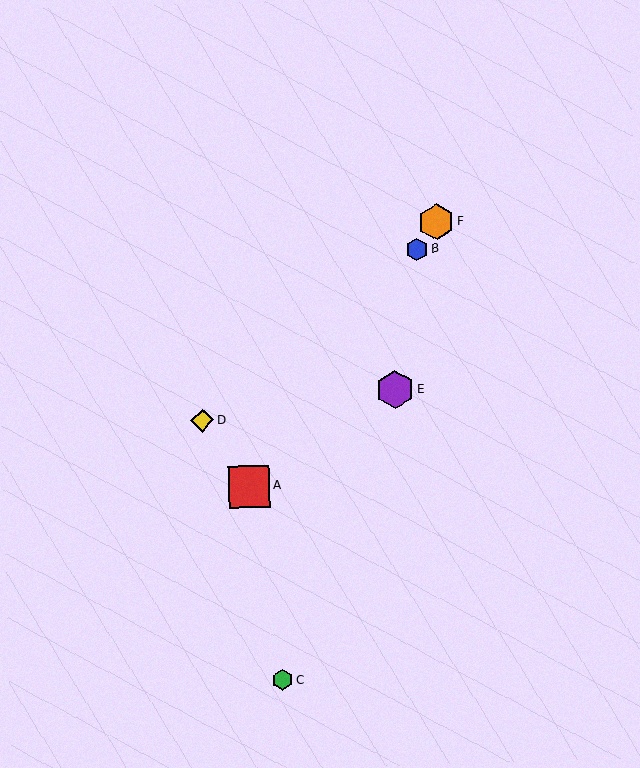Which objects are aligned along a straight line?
Objects A, B, F are aligned along a straight line.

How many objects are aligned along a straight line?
3 objects (A, B, F) are aligned along a straight line.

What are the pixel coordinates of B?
Object B is at (417, 250).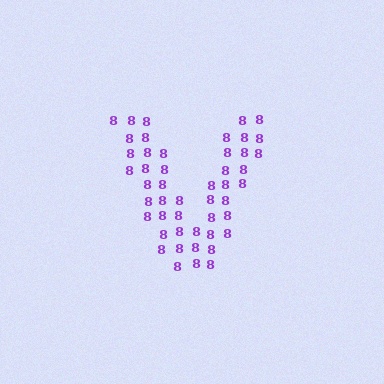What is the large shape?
The large shape is the letter V.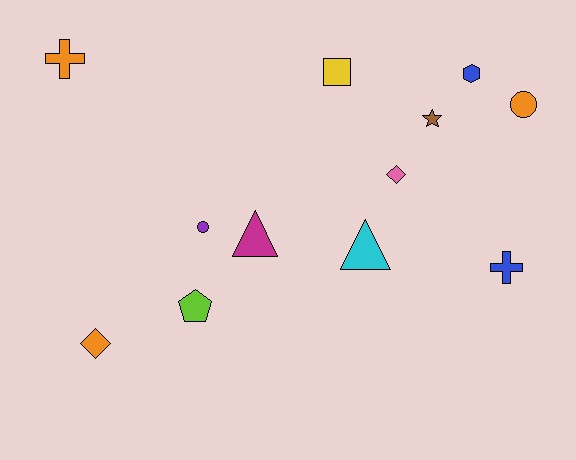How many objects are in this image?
There are 12 objects.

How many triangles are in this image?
There are 2 triangles.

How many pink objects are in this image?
There is 1 pink object.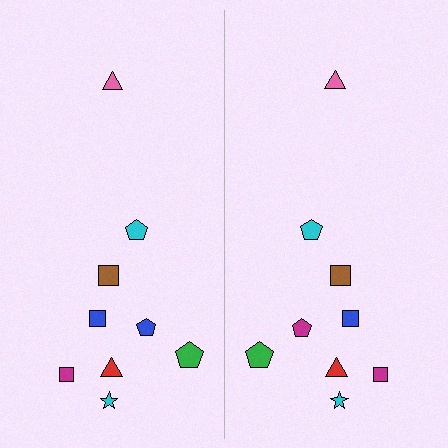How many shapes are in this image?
There are 18 shapes in this image.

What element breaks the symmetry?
The magenta pentagon on the right side breaks the symmetry — its mirror counterpart is blue.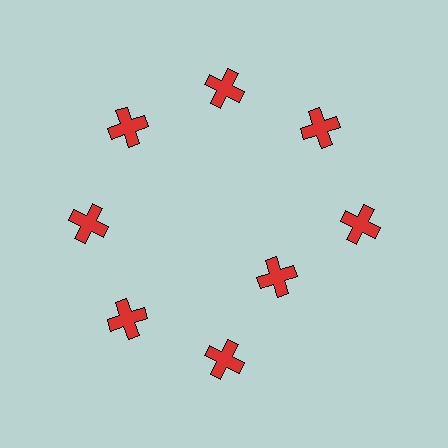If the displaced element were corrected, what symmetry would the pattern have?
It would have 8-fold rotational symmetry — the pattern would map onto itself every 45 degrees.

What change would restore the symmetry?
The symmetry would be restored by moving it outward, back onto the ring so that all 8 crosses sit at equal angles and equal distance from the center.